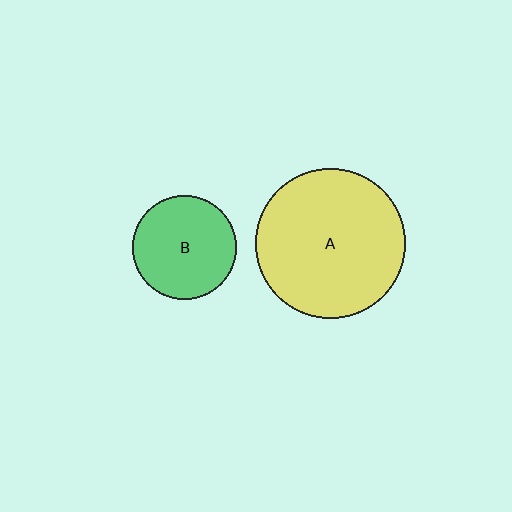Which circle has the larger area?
Circle A (yellow).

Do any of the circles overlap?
No, none of the circles overlap.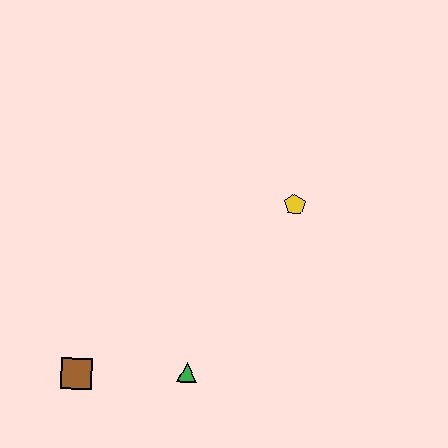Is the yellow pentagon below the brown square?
No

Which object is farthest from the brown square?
The yellow pentagon is farthest from the brown square.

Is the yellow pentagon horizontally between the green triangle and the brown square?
No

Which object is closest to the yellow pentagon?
The green triangle is closest to the yellow pentagon.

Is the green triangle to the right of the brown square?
Yes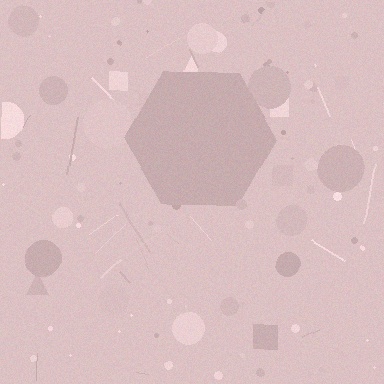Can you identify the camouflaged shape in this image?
The camouflaged shape is a hexagon.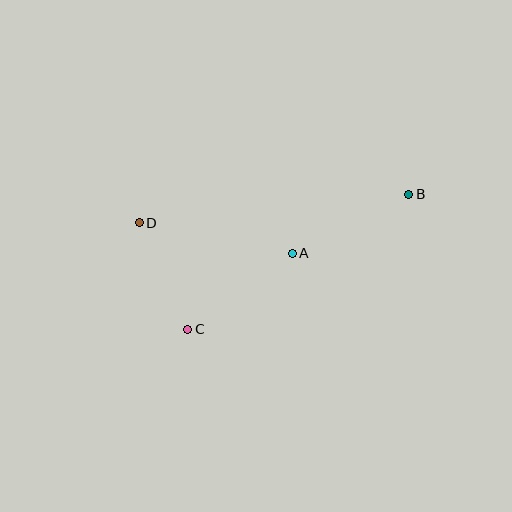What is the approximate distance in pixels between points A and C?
The distance between A and C is approximately 129 pixels.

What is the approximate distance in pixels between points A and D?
The distance between A and D is approximately 156 pixels.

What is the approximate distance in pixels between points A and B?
The distance between A and B is approximately 130 pixels.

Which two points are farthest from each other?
Points B and D are farthest from each other.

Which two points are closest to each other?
Points C and D are closest to each other.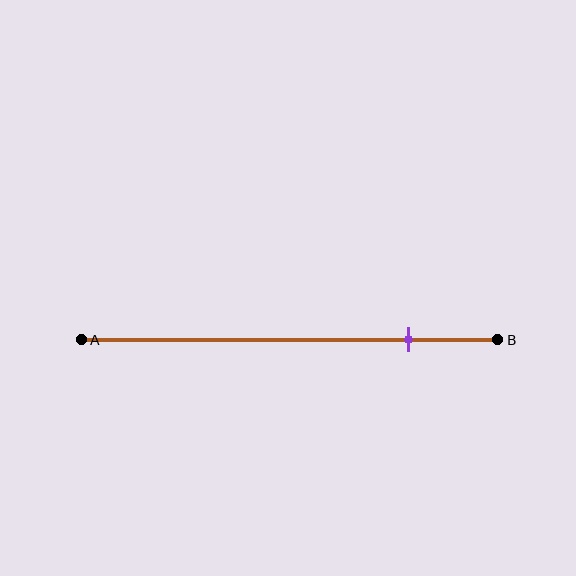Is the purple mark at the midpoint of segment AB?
No, the mark is at about 80% from A, not at the 50% midpoint.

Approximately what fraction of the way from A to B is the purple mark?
The purple mark is approximately 80% of the way from A to B.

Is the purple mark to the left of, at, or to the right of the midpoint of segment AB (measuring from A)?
The purple mark is to the right of the midpoint of segment AB.